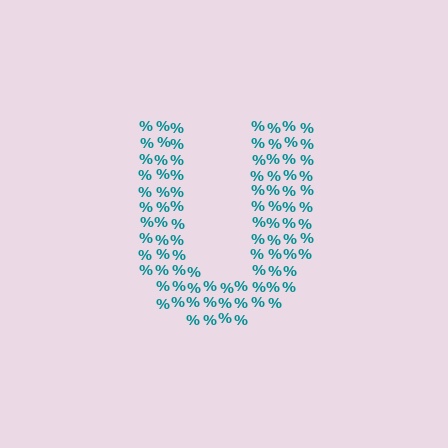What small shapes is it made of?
It is made of small percent signs.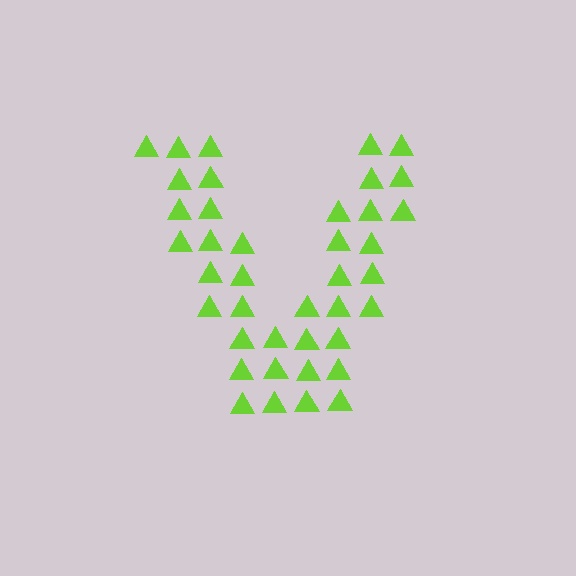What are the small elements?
The small elements are triangles.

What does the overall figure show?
The overall figure shows the letter V.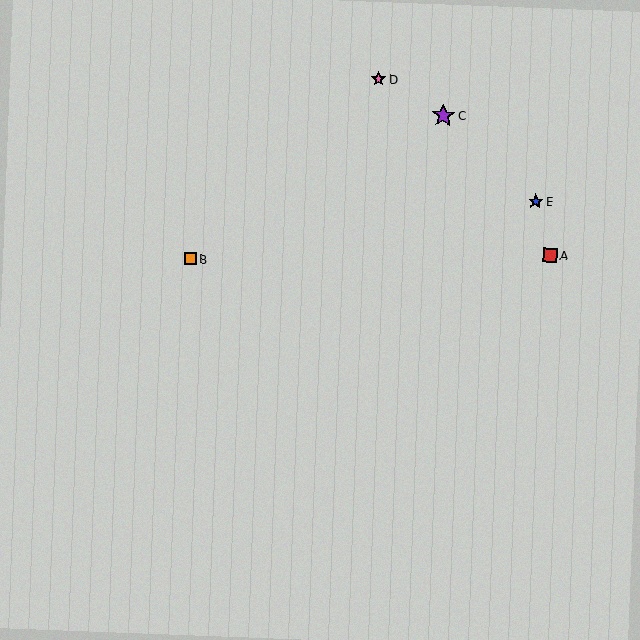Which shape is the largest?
The purple star (labeled C) is the largest.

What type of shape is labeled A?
Shape A is a red square.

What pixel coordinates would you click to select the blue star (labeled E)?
Click at (536, 201) to select the blue star E.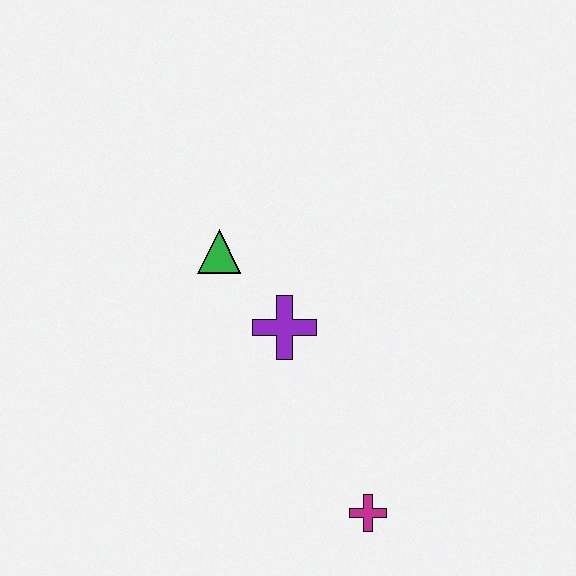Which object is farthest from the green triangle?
The magenta cross is farthest from the green triangle.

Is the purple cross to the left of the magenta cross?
Yes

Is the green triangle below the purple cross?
No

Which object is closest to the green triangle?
The purple cross is closest to the green triangle.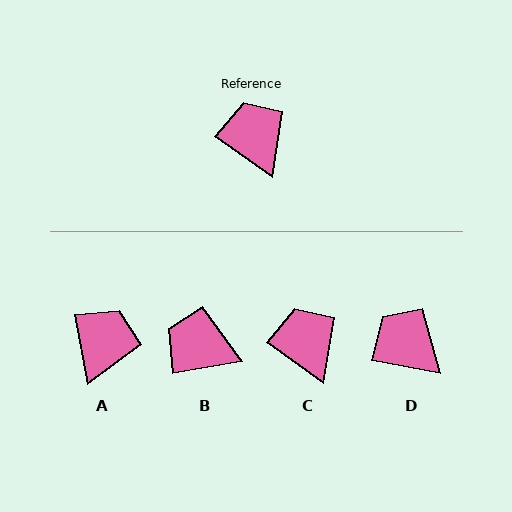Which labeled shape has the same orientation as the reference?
C.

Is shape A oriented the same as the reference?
No, it is off by about 44 degrees.